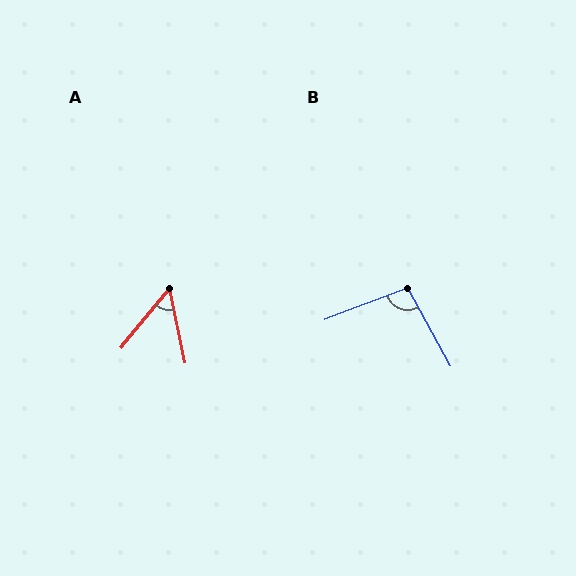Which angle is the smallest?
A, at approximately 51 degrees.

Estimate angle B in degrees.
Approximately 98 degrees.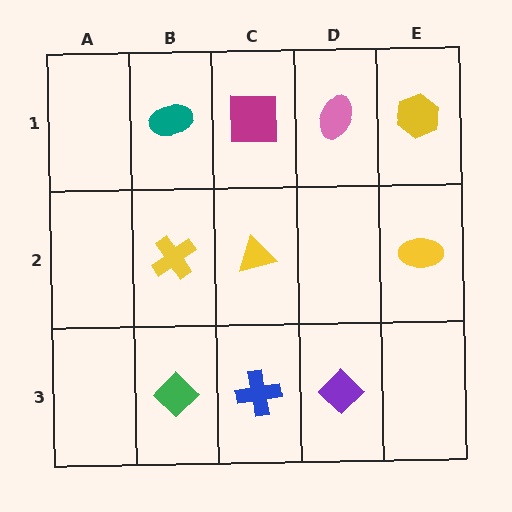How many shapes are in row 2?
3 shapes.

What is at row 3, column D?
A purple diamond.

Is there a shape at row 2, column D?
No, that cell is empty.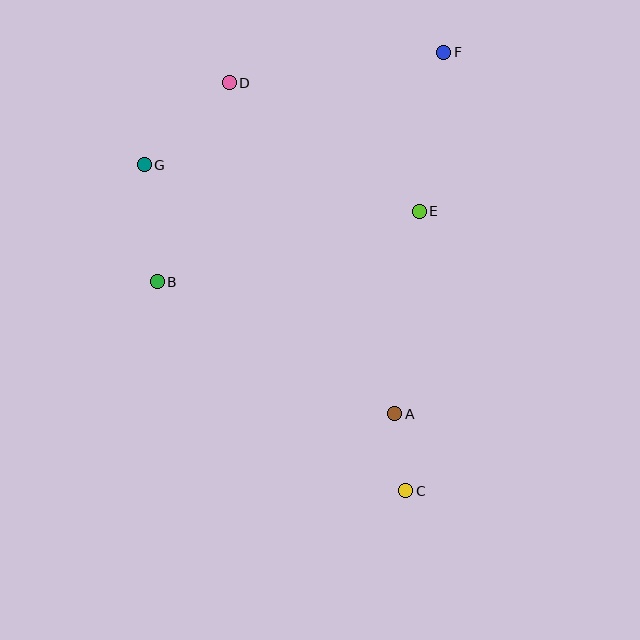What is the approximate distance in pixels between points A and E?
The distance between A and E is approximately 204 pixels.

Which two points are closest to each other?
Points A and C are closest to each other.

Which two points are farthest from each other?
Points C and D are farthest from each other.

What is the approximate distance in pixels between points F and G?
The distance between F and G is approximately 320 pixels.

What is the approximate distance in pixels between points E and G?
The distance between E and G is approximately 279 pixels.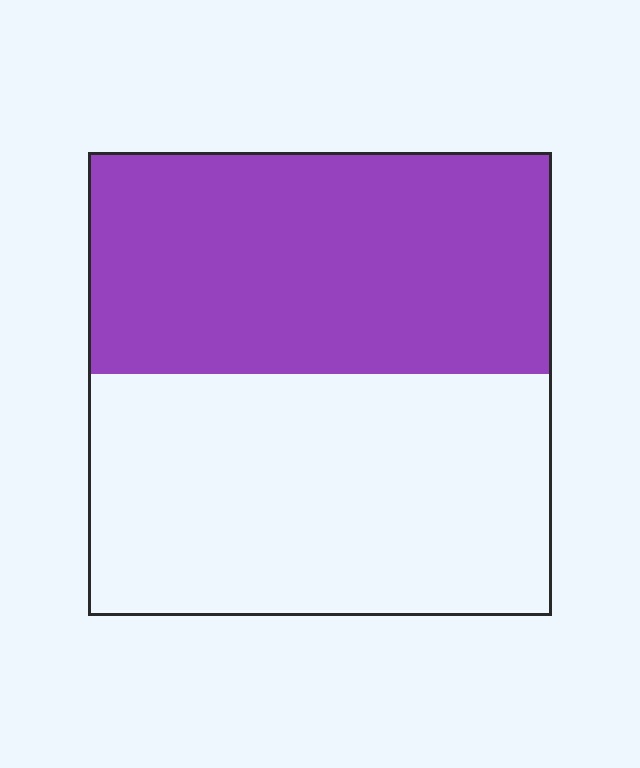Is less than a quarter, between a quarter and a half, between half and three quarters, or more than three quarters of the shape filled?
Between a quarter and a half.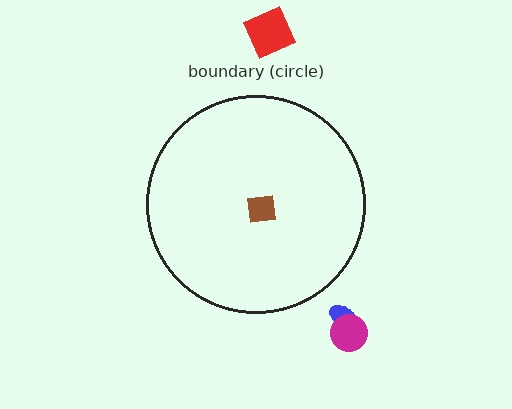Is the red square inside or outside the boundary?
Outside.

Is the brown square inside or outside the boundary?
Inside.